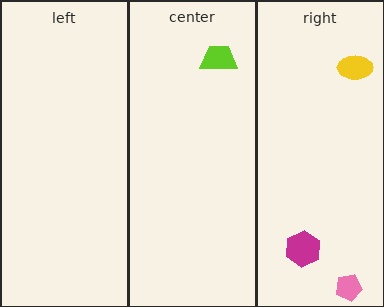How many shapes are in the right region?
3.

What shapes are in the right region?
The pink pentagon, the magenta hexagon, the yellow ellipse.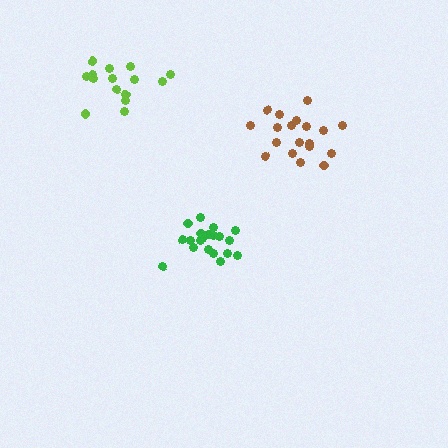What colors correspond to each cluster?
The clusters are colored: lime, green, brown.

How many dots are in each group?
Group 1: 15 dots, Group 2: 20 dots, Group 3: 19 dots (54 total).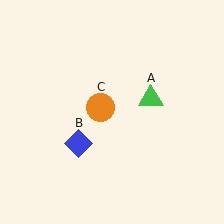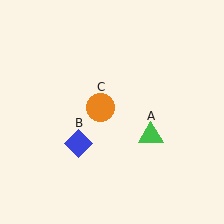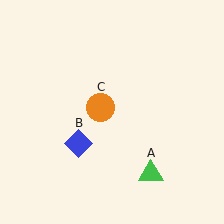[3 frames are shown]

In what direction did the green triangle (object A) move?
The green triangle (object A) moved down.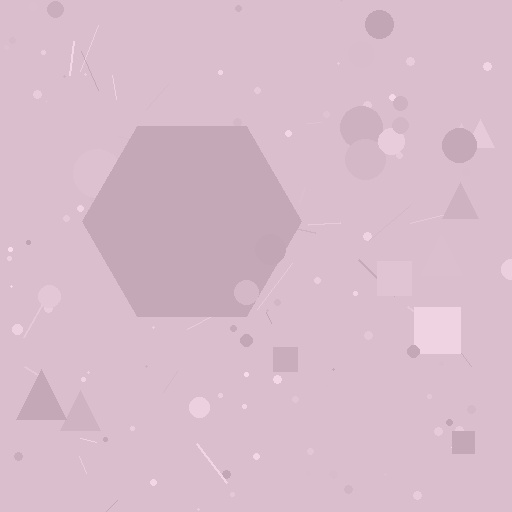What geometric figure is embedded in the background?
A hexagon is embedded in the background.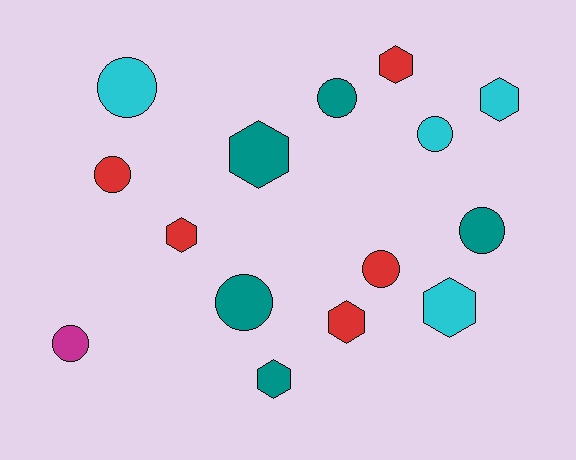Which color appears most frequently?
Teal, with 5 objects.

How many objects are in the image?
There are 15 objects.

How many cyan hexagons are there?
There are 2 cyan hexagons.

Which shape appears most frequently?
Circle, with 8 objects.